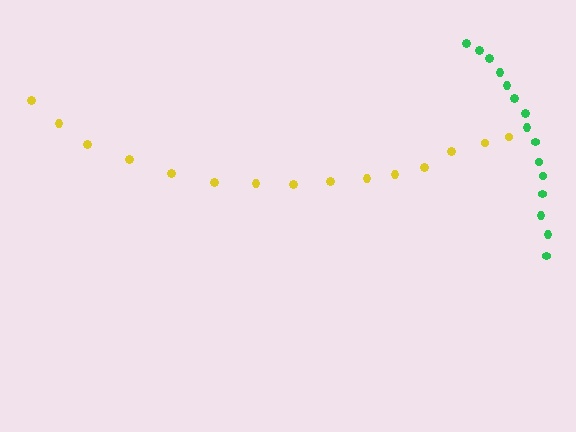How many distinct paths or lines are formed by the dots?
There are 2 distinct paths.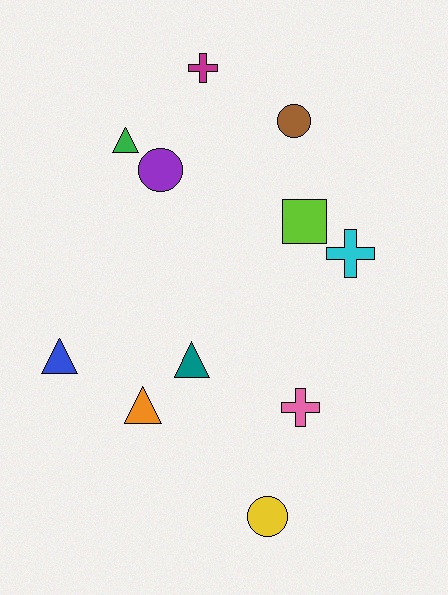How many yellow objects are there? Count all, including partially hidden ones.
There is 1 yellow object.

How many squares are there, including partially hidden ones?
There is 1 square.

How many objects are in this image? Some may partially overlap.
There are 11 objects.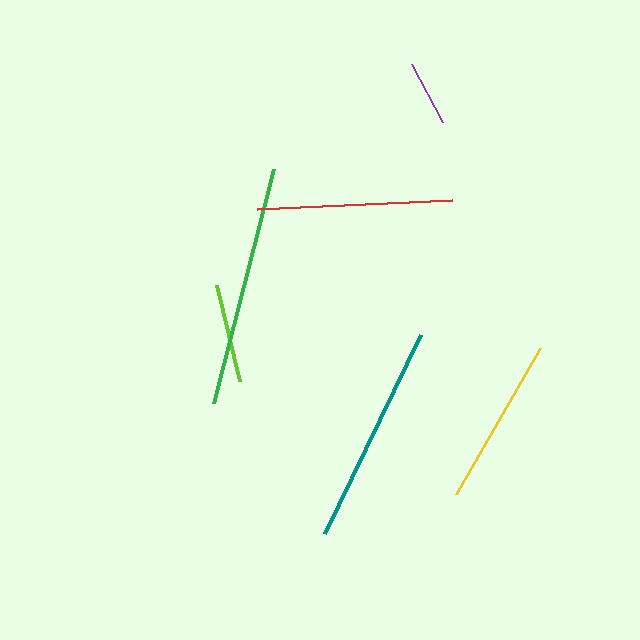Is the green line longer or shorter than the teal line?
The green line is longer than the teal line.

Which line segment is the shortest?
The purple line is the shortest at approximately 66 pixels.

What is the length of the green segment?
The green segment is approximately 241 pixels long.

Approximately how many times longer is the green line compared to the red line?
The green line is approximately 1.2 times the length of the red line.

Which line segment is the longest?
The green line is the longest at approximately 241 pixels.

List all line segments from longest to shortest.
From longest to shortest: green, teal, red, yellow, lime, purple.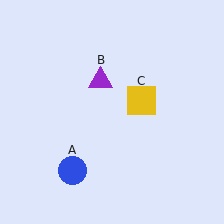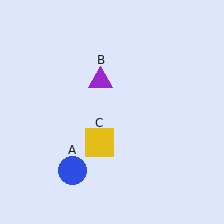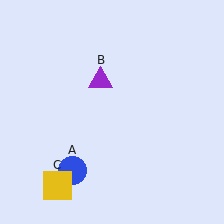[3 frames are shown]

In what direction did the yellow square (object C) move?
The yellow square (object C) moved down and to the left.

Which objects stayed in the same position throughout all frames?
Blue circle (object A) and purple triangle (object B) remained stationary.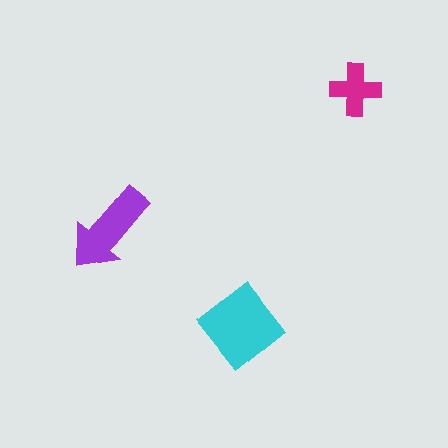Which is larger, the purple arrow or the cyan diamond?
The cyan diamond.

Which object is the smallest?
The magenta cross.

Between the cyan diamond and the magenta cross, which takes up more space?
The cyan diamond.